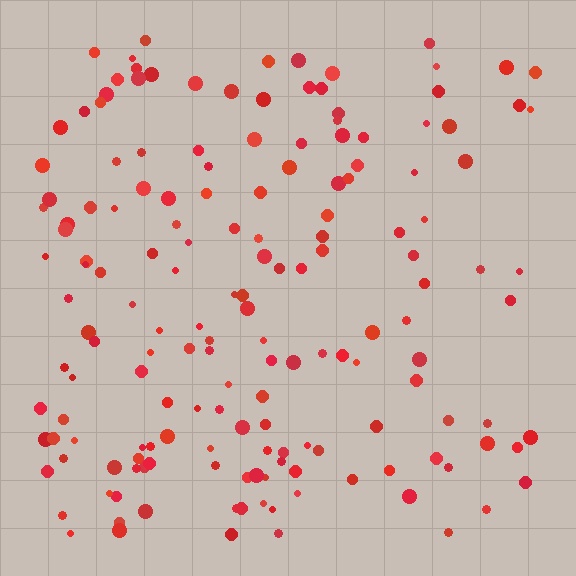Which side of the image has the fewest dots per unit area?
The right.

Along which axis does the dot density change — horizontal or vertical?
Horizontal.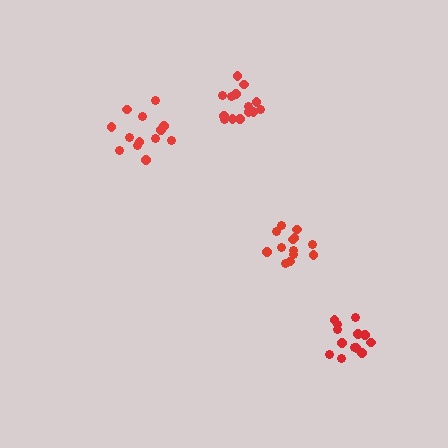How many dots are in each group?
Group 1: 13 dots, Group 2: 14 dots, Group 3: 13 dots, Group 4: 13 dots (53 total).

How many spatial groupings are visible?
There are 4 spatial groupings.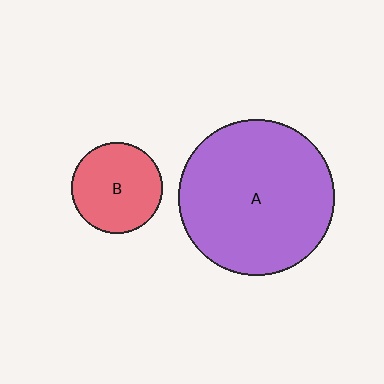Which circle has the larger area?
Circle A (purple).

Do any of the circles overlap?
No, none of the circles overlap.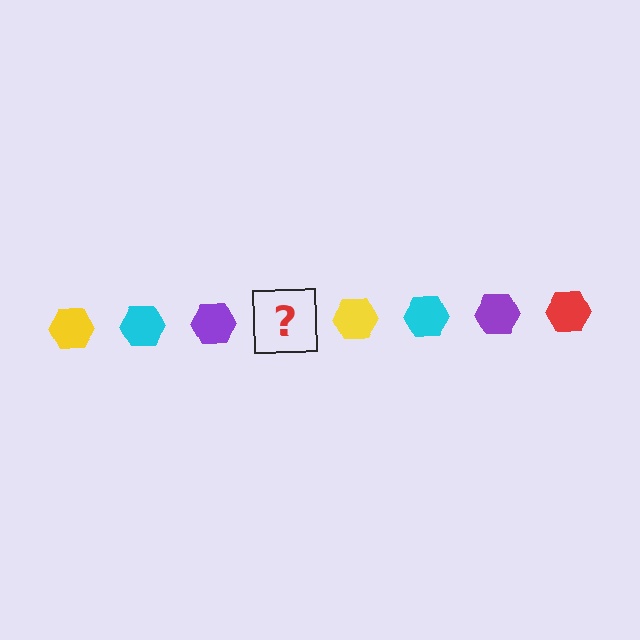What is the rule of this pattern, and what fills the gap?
The rule is that the pattern cycles through yellow, cyan, purple, red hexagons. The gap should be filled with a red hexagon.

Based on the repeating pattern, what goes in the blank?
The blank should be a red hexagon.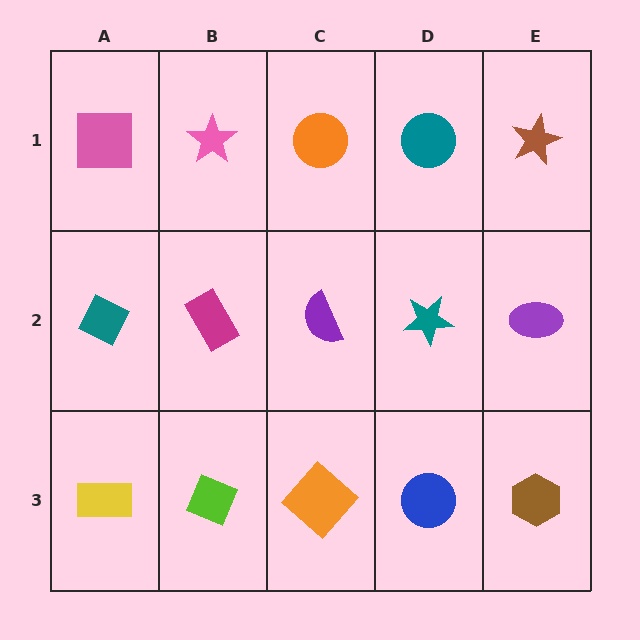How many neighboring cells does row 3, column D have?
3.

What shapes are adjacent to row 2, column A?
A pink square (row 1, column A), a yellow rectangle (row 3, column A), a magenta rectangle (row 2, column B).